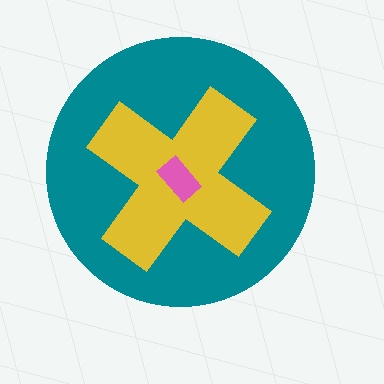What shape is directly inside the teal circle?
The yellow cross.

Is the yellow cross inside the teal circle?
Yes.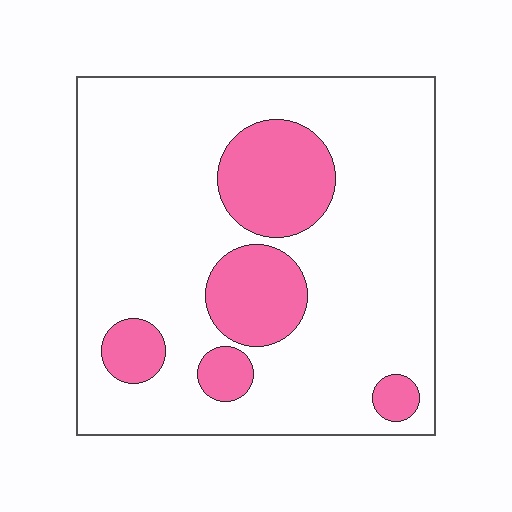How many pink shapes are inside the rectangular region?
5.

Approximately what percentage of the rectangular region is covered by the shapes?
Approximately 20%.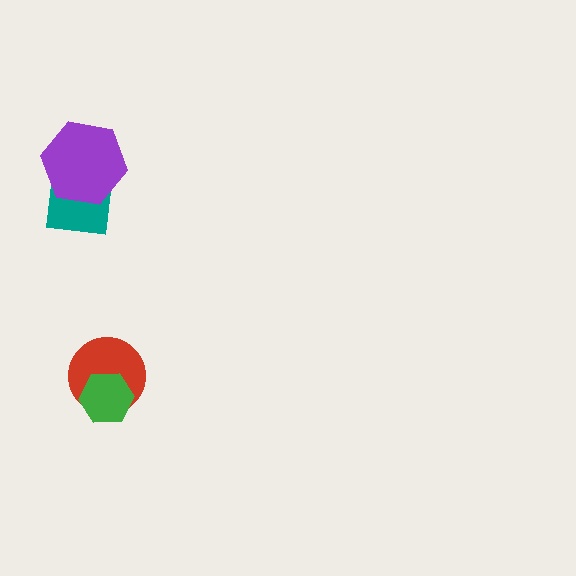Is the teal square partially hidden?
Yes, it is partially covered by another shape.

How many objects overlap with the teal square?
1 object overlaps with the teal square.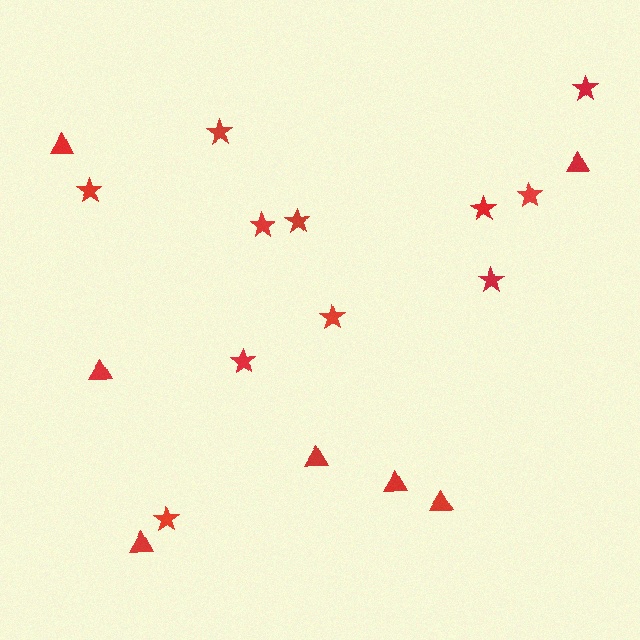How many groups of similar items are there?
There are 2 groups: one group of stars (11) and one group of triangles (7).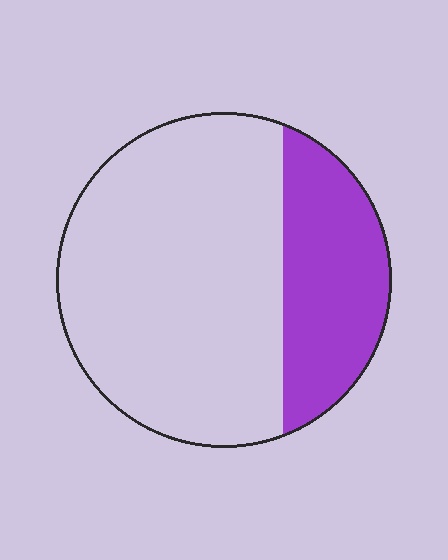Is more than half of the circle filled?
No.